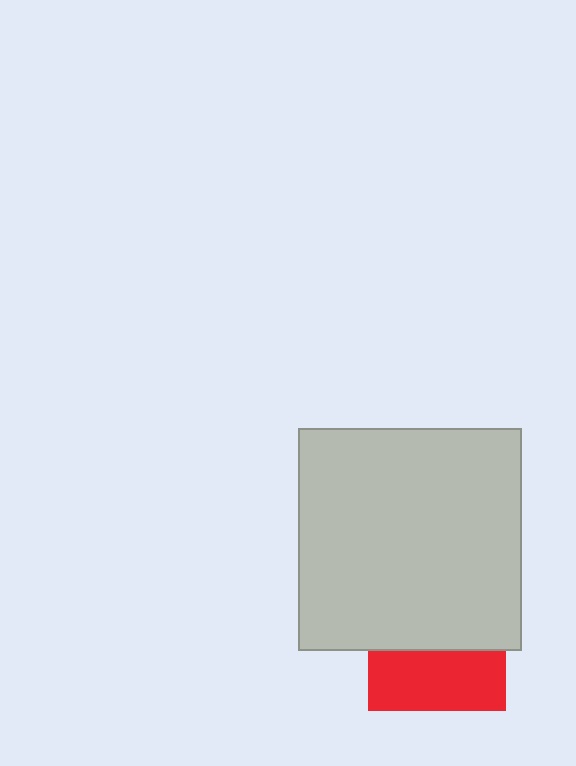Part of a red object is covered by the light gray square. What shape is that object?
It is a square.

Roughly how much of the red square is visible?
A small part of it is visible (roughly 43%).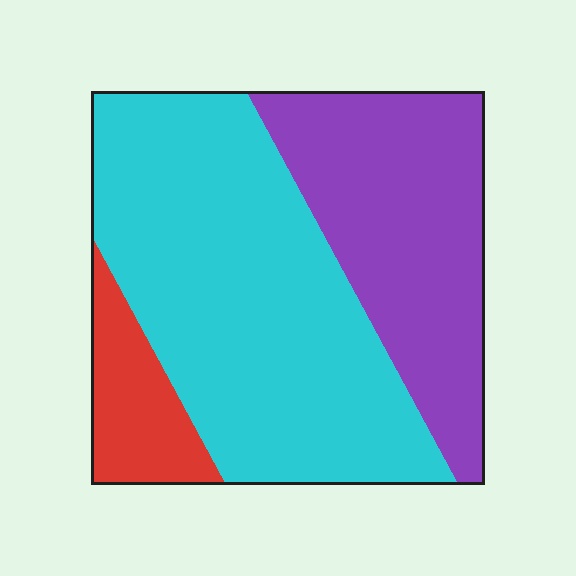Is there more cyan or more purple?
Cyan.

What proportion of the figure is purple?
Purple covers about 35% of the figure.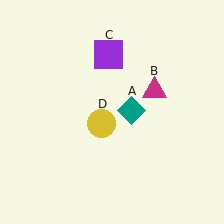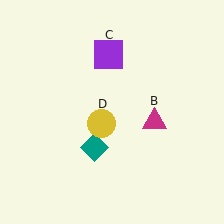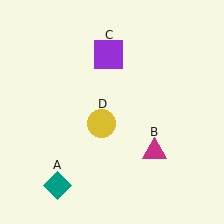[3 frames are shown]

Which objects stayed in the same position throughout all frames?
Purple square (object C) and yellow circle (object D) remained stationary.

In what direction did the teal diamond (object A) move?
The teal diamond (object A) moved down and to the left.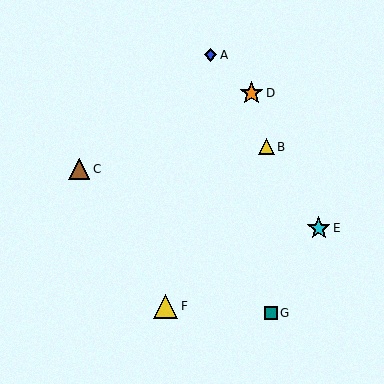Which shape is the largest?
The yellow triangle (labeled F) is the largest.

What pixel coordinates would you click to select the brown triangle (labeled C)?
Click at (79, 169) to select the brown triangle C.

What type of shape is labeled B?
Shape B is a yellow triangle.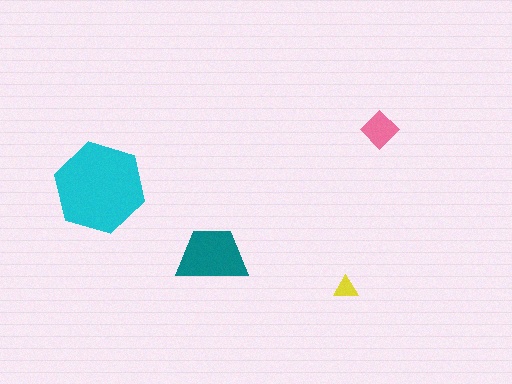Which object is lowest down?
The yellow triangle is bottommost.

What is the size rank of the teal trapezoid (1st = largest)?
2nd.